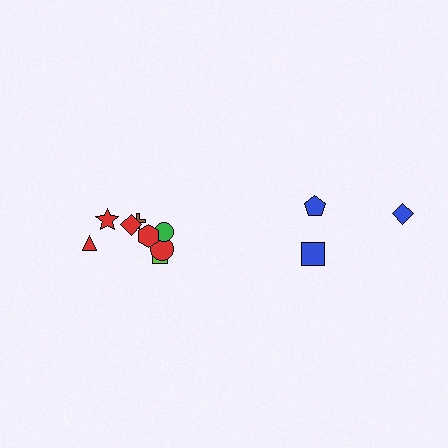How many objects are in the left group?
There are 8 objects.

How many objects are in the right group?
There are 3 objects.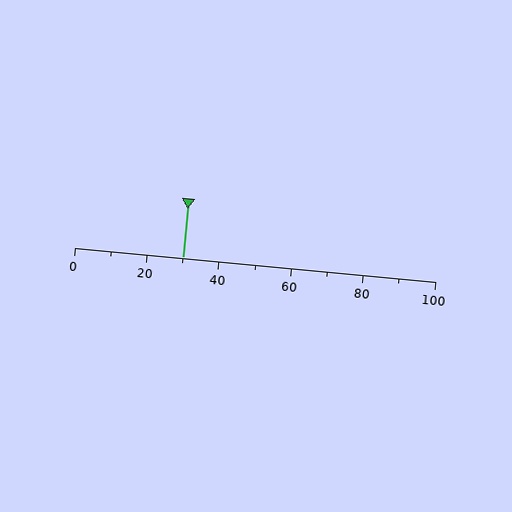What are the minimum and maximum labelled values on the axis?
The axis runs from 0 to 100.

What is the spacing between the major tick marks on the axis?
The major ticks are spaced 20 apart.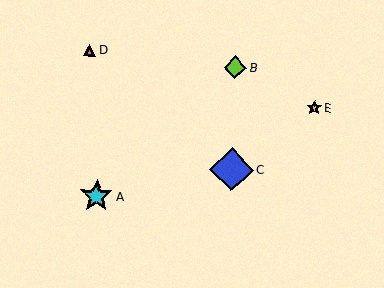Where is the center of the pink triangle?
The center of the pink triangle is at (90, 50).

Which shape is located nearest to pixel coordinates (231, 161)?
The blue diamond (labeled C) at (232, 169) is nearest to that location.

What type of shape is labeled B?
Shape B is a lime diamond.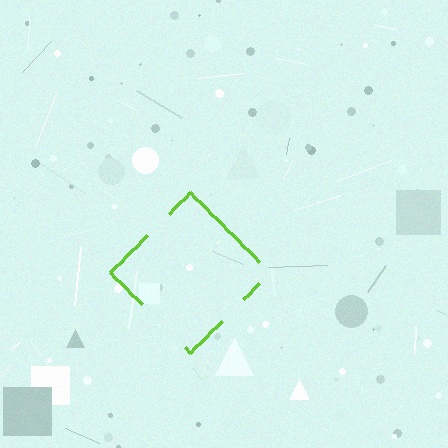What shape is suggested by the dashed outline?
The dashed outline suggests a diamond.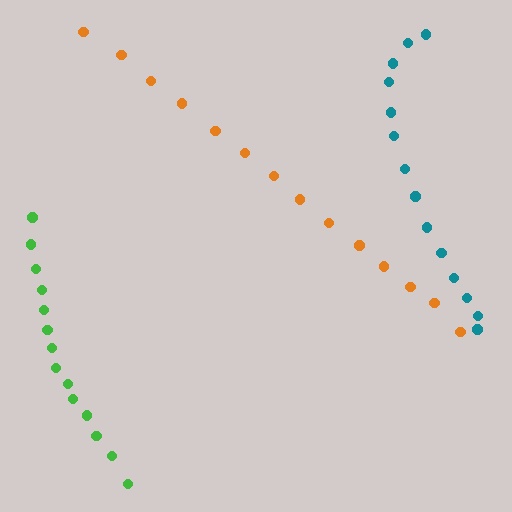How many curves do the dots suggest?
There are 3 distinct paths.